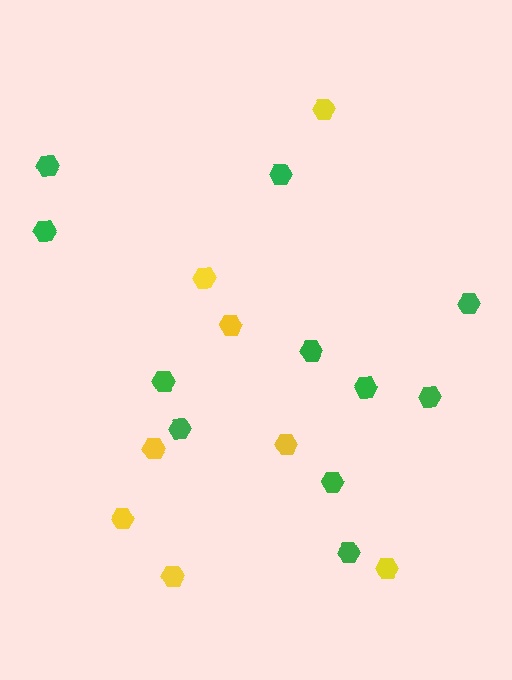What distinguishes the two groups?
There are 2 groups: one group of yellow hexagons (8) and one group of green hexagons (11).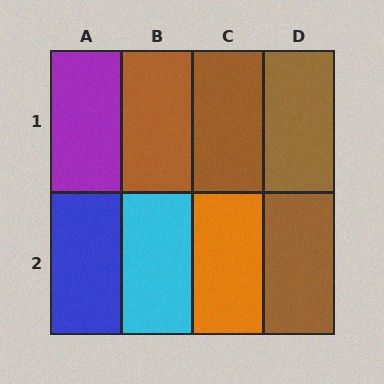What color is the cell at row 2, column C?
Orange.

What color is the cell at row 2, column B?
Cyan.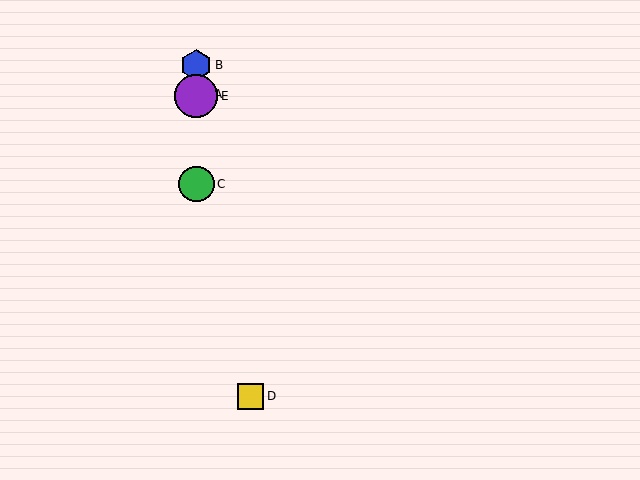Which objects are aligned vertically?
Objects A, B, C, E are aligned vertically.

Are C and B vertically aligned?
Yes, both are at x≈196.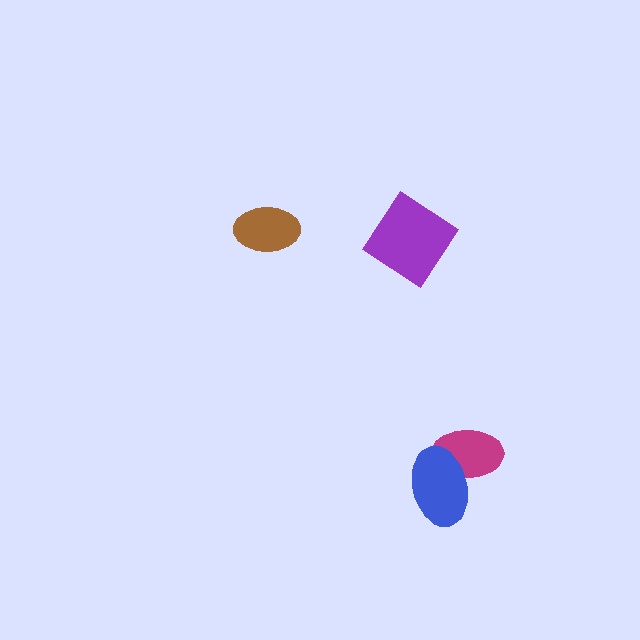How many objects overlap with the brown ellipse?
0 objects overlap with the brown ellipse.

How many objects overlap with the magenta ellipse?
1 object overlaps with the magenta ellipse.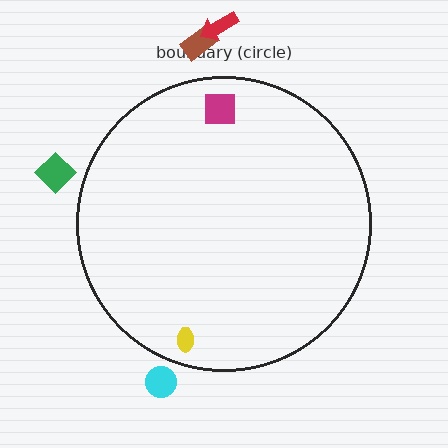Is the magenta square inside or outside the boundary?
Inside.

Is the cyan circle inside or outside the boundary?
Outside.